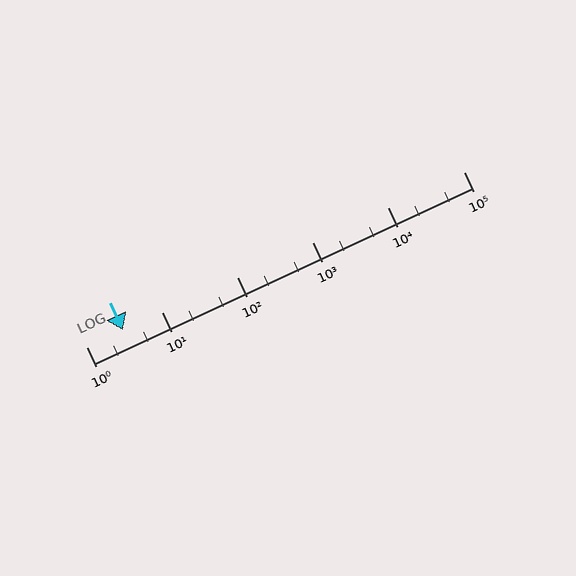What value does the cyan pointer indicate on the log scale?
The pointer indicates approximately 3.1.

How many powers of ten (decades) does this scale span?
The scale spans 5 decades, from 1 to 100000.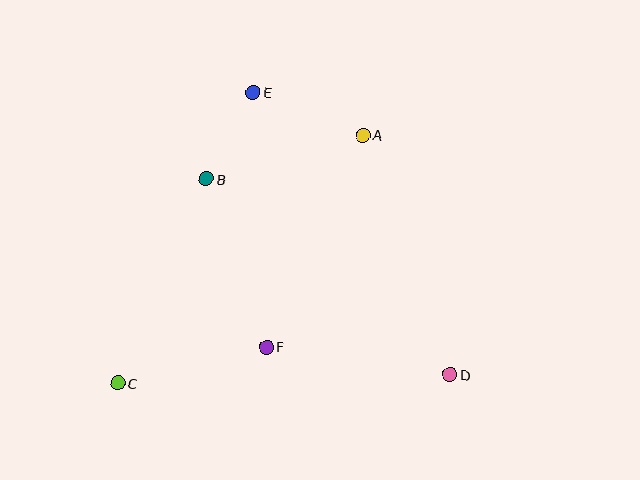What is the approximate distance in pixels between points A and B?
The distance between A and B is approximately 163 pixels.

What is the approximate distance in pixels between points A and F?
The distance between A and F is approximately 233 pixels.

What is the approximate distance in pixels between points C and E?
The distance between C and E is approximately 321 pixels.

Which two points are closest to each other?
Points B and E are closest to each other.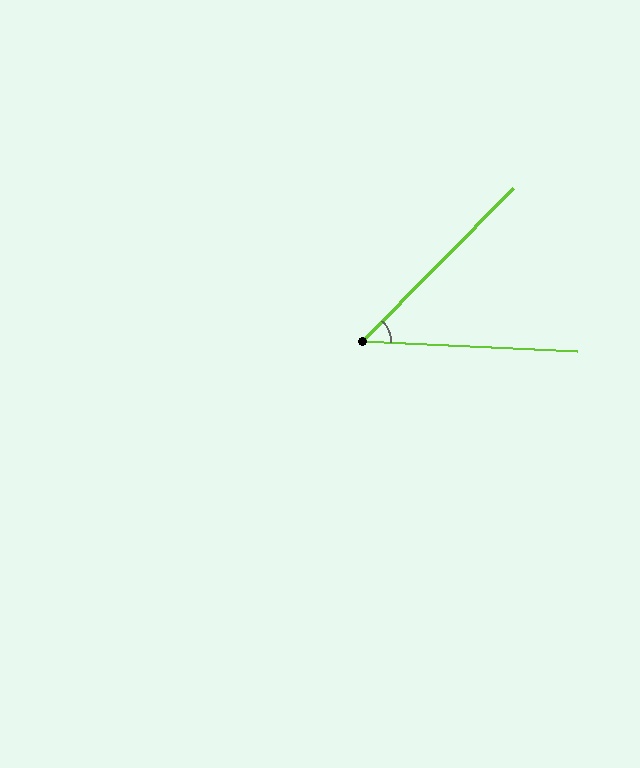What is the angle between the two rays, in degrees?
Approximately 48 degrees.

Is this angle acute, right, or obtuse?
It is acute.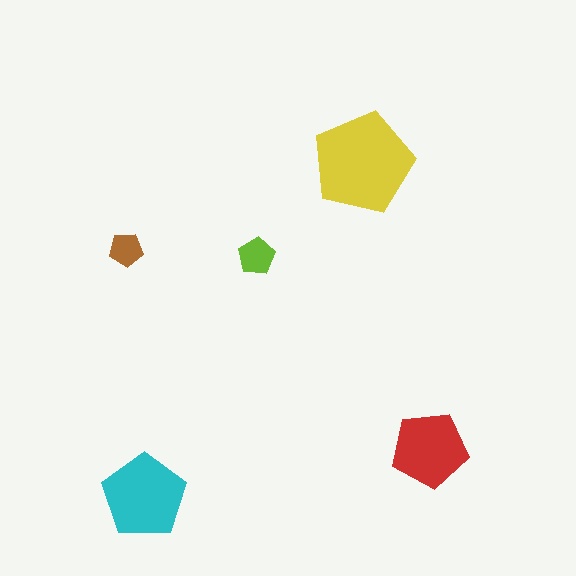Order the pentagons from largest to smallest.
the yellow one, the cyan one, the red one, the lime one, the brown one.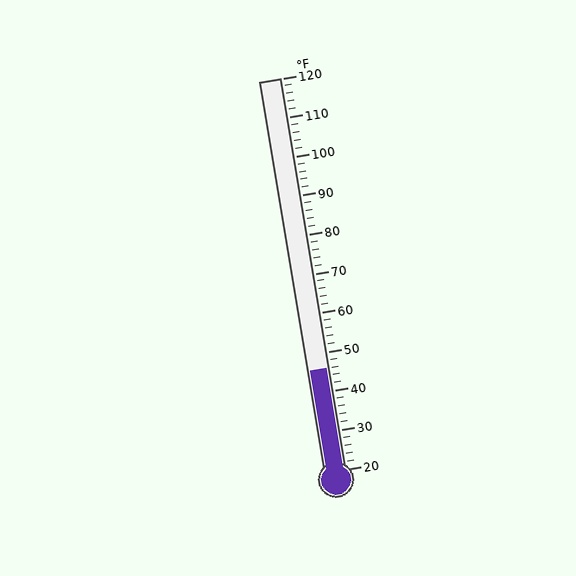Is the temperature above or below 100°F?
The temperature is below 100°F.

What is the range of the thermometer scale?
The thermometer scale ranges from 20°F to 120°F.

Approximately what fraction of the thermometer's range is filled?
The thermometer is filled to approximately 25% of its range.